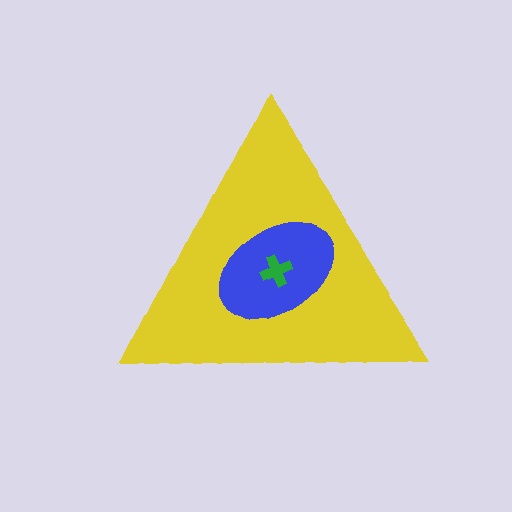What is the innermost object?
The green cross.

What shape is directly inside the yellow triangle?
The blue ellipse.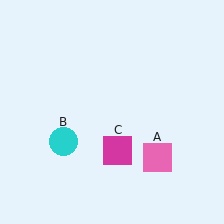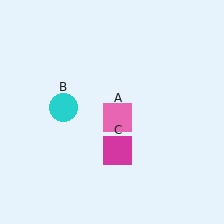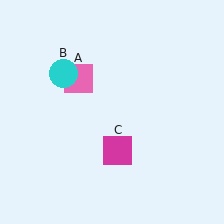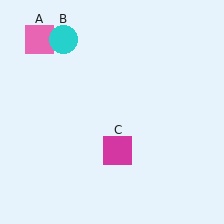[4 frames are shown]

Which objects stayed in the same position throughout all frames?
Magenta square (object C) remained stationary.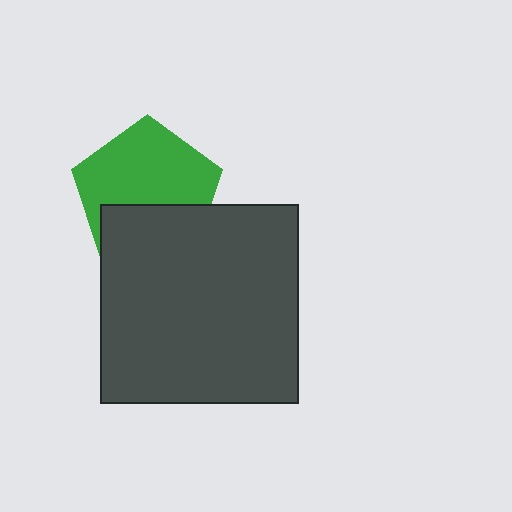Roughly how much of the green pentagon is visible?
About half of it is visible (roughly 63%).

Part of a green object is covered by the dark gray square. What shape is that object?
It is a pentagon.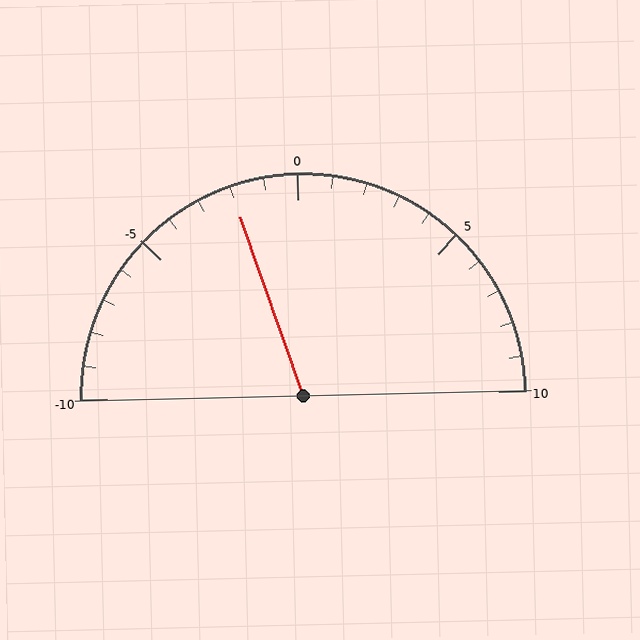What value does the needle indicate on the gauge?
The needle indicates approximately -2.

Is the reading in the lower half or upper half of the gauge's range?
The reading is in the lower half of the range (-10 to 10).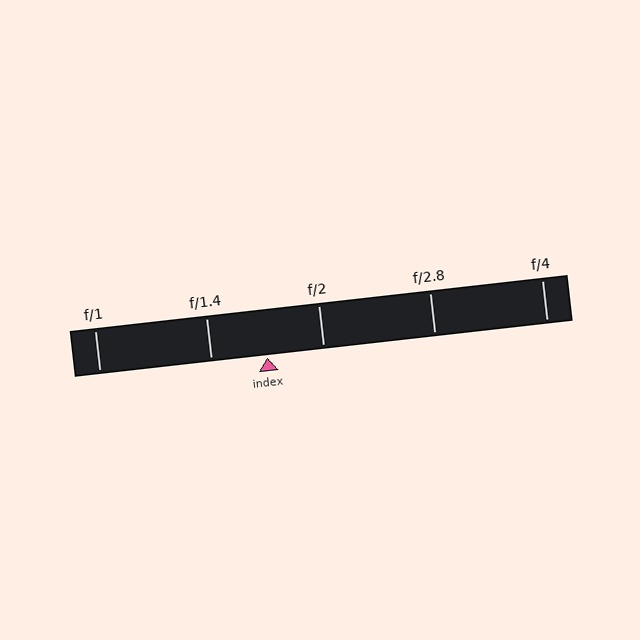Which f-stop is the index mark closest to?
The index mark is closest to f/2.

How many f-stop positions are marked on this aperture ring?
There are 5 f-stop positions marked.